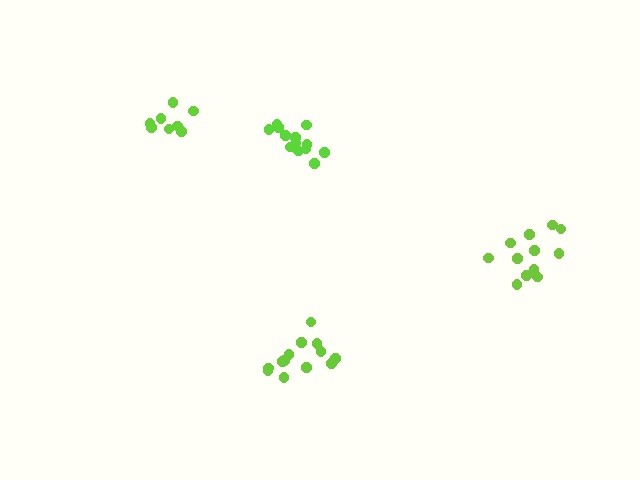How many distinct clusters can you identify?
There are 4 distinct clusters.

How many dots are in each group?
Group 1: 8 dots, Group 2: 13 dots, Group 3: 13 dots, Group 4: 12 dots (46 total).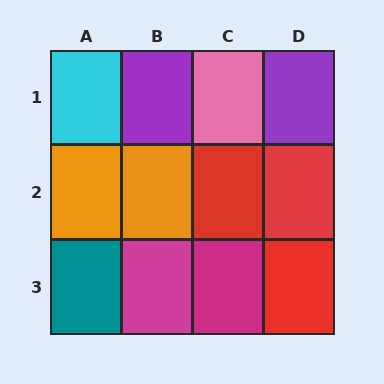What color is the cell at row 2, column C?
Red.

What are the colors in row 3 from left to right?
Teal, magenta, magenta, red.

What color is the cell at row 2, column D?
Red.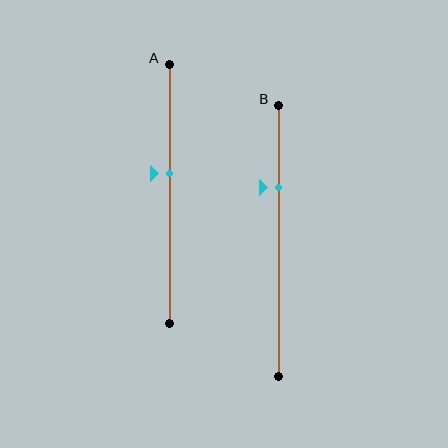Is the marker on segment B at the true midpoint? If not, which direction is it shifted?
No, the marker on segment B is shifted upward by about 20% of the segment length.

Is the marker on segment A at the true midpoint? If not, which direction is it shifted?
No, the marker on segment A is shifted upward by about 8% of the segment length.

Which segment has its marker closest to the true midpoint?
Segment A has its marker closest to the true midpoint.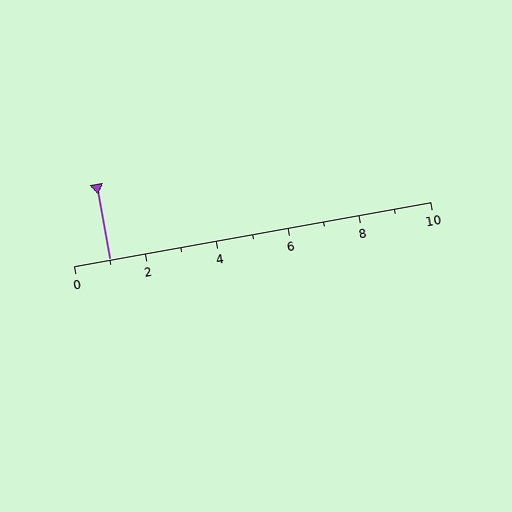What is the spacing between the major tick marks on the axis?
The major ticks are spaced 2 apart.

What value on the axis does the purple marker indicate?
The marker indicates approximately 1.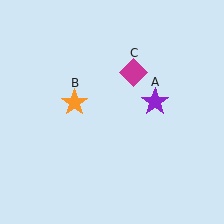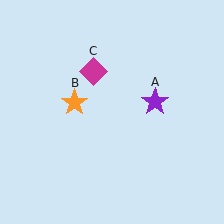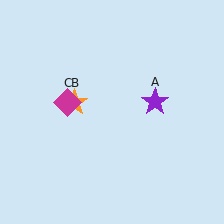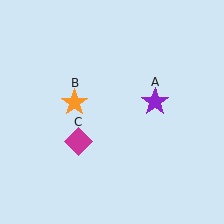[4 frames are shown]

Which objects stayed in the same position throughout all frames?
Purple star (object A) and orange star (object B) remained stationary.